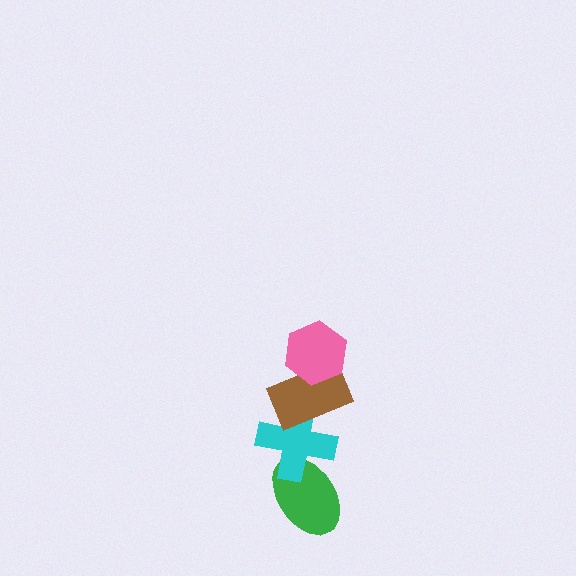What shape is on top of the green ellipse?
The cyan cross is on top of the green ellipse.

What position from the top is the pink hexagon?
The pink hexagon is 1st from the top.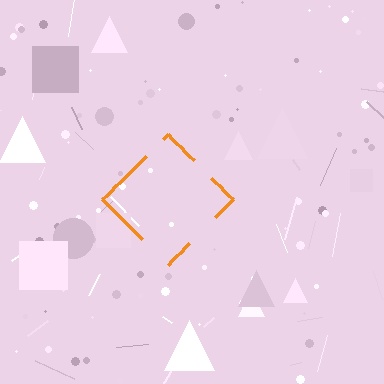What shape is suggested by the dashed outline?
The dashed outline suggests a diamond.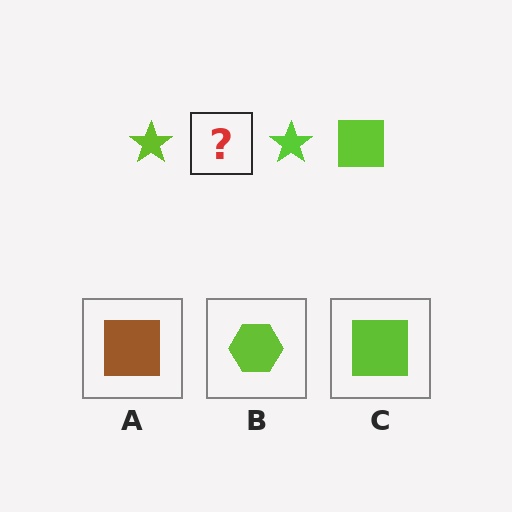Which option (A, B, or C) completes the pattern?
C.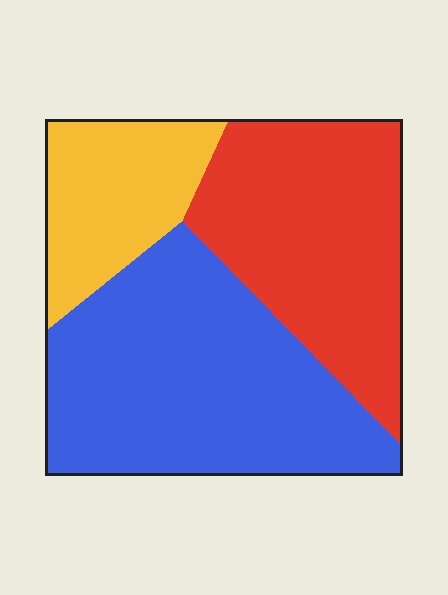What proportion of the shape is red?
Red takes up about one third (1/3) of the shape.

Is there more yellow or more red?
Red.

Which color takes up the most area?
Blue, at roughly 45%.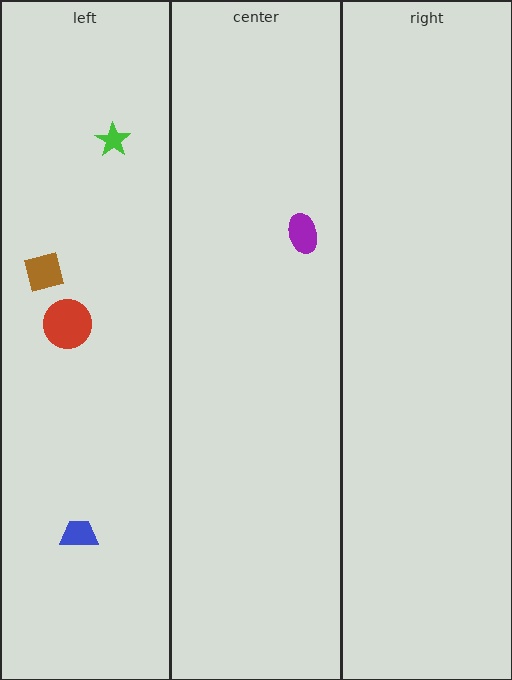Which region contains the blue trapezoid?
The left region.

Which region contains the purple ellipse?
The center region.